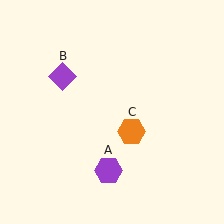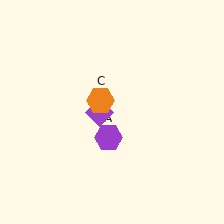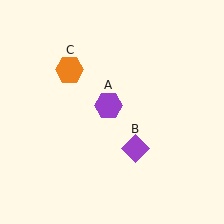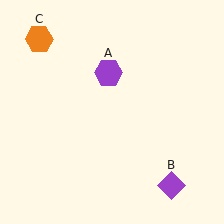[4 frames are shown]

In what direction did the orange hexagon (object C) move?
The orange hexagon (object C) moved up and to the left.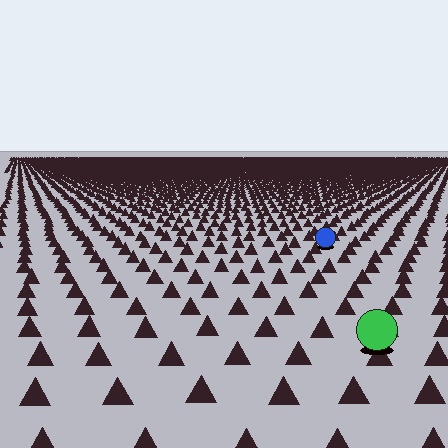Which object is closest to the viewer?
The green circle is closest. The texture marks near it are larger and more spread out.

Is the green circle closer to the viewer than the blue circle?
Yes. The green circle is closer — you can tell from the texture gradient: the ground texture is coarser near it.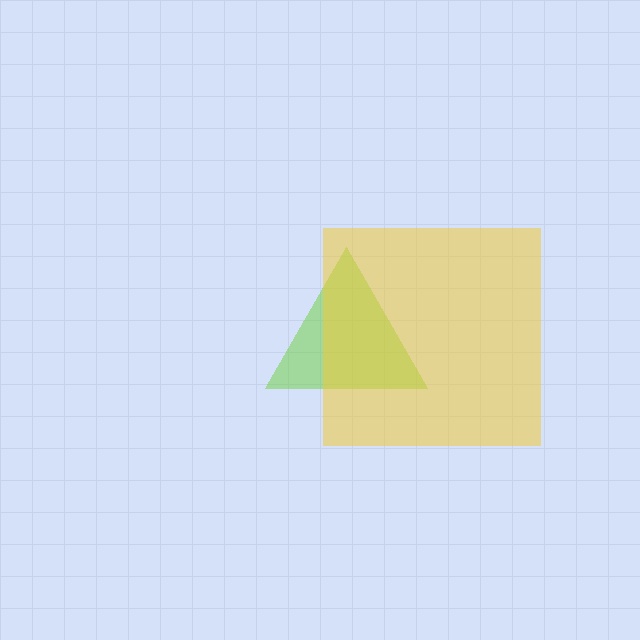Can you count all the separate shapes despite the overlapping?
Yes, there are 2 separate shapes.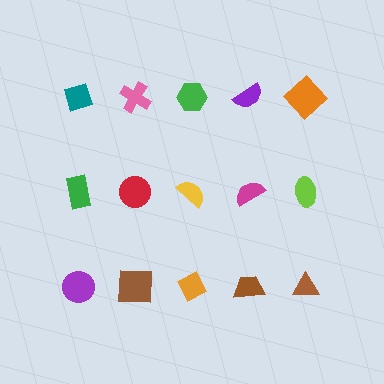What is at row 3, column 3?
An orange diamond.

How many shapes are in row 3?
5 shapes.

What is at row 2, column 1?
A green rectangle.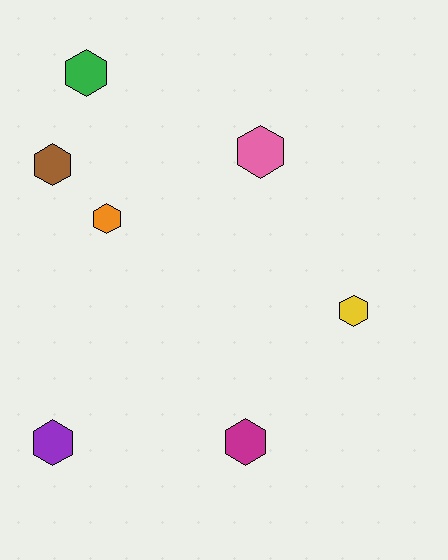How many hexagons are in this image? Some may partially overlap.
There are 7 hexagons.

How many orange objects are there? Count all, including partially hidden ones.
There is 1 orange object.